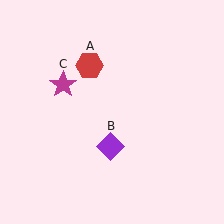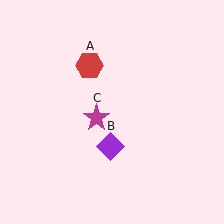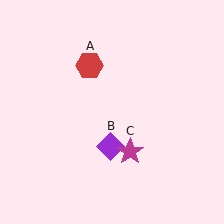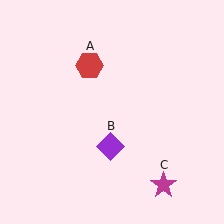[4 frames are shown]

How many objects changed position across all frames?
1 object changed position: magenta star (object C).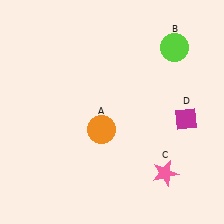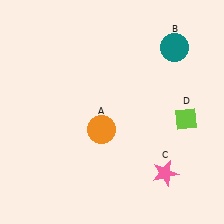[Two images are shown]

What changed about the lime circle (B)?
In Image 1, B is lime. In Image 2, it changed to teal.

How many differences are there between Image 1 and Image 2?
There are 2 differences between the two images.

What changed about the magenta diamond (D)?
In Image 1, D is magenta. In Image 2, it changed to lime.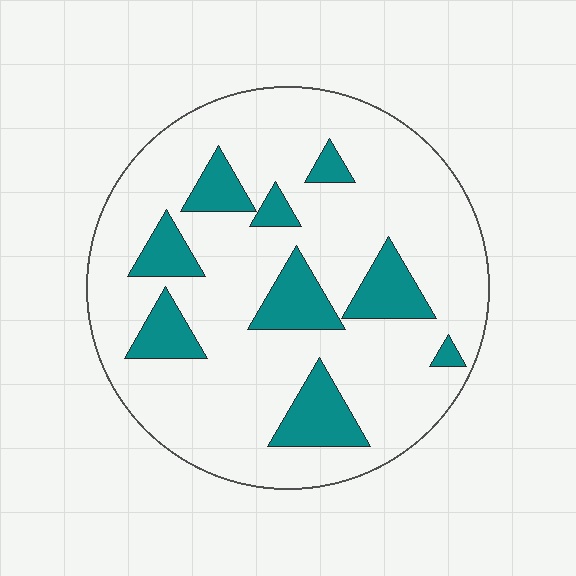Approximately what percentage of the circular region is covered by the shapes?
Approximately 20%.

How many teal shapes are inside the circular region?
9.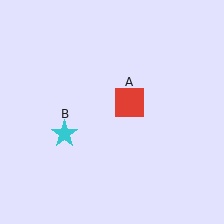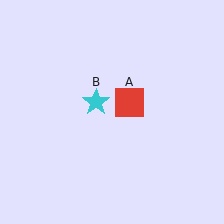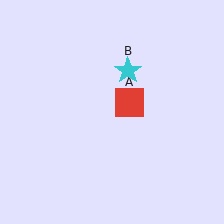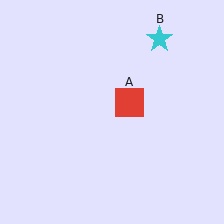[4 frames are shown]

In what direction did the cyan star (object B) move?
The cyan star (object B) moved up and to the right.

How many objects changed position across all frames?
1 object changed position: cyan star (object B).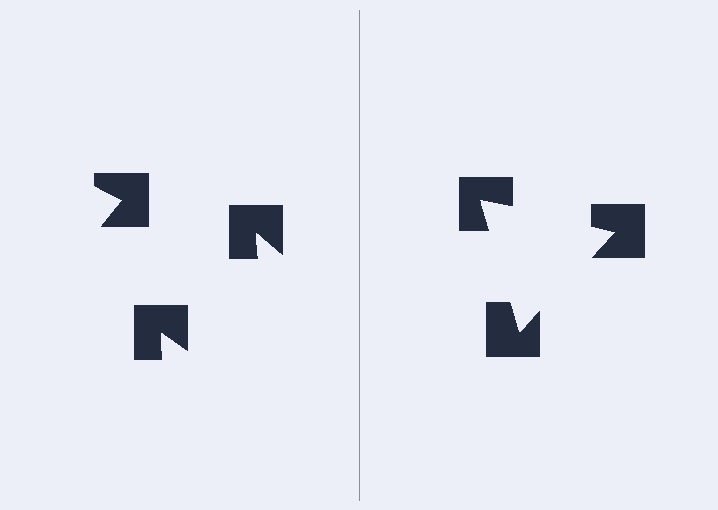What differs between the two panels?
The notched squares are positioned identically on both sides; only the wedge orientations differ. On the right they align to a triangle; on the left they are misaligned.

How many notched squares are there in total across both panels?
6 — 3 on each side.